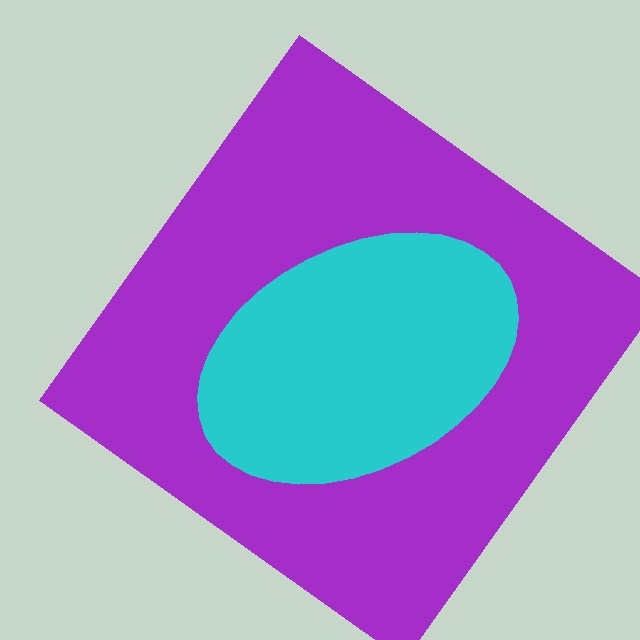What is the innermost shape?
The cyan ellipse.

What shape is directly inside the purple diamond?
The cyan ellipse.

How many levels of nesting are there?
2.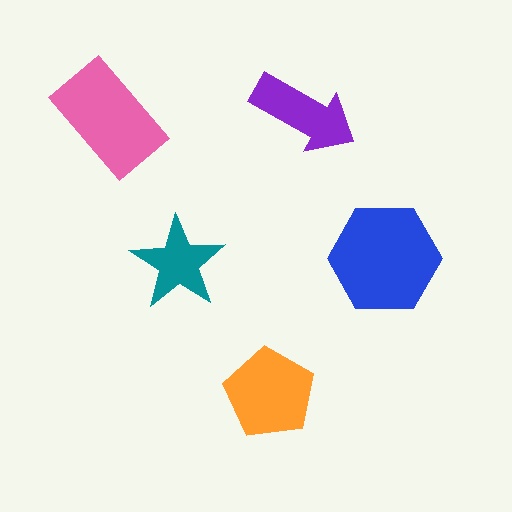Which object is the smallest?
The teal star.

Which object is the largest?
The blue hexagon.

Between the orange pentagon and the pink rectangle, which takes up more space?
The pink rectangle.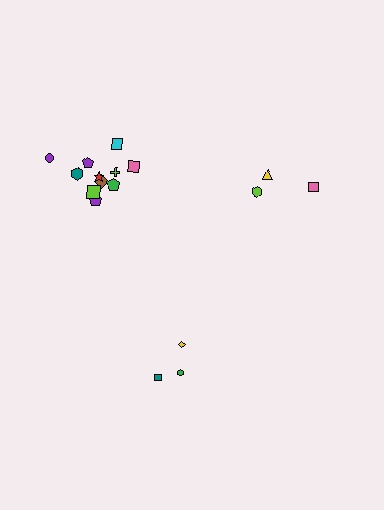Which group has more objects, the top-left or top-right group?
The top-left group.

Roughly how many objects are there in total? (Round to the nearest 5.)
Roughly 20 objects in total.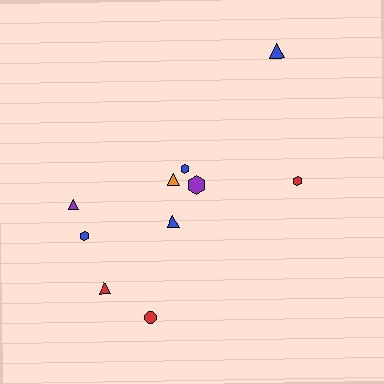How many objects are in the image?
There are 10 objects.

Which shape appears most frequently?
Triangle, with 5 objects.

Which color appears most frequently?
Blue, with 4 objects.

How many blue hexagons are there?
There are 2 blue hexagons.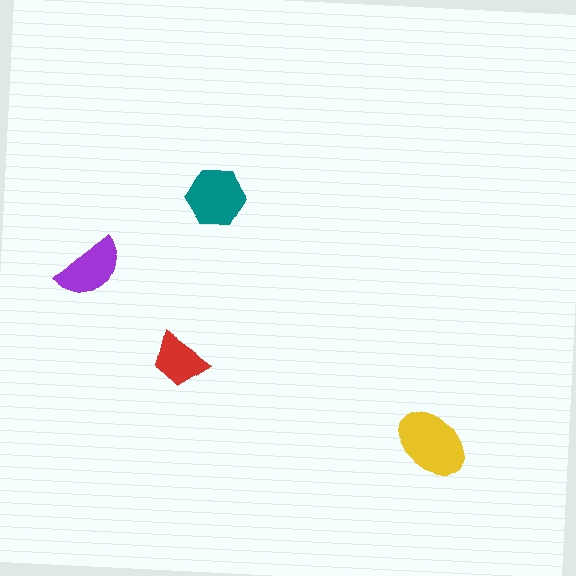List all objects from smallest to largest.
The red trapezoid, the purple semicircle, the teal hexagon, the yellow ellipse.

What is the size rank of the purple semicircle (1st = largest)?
3rd.